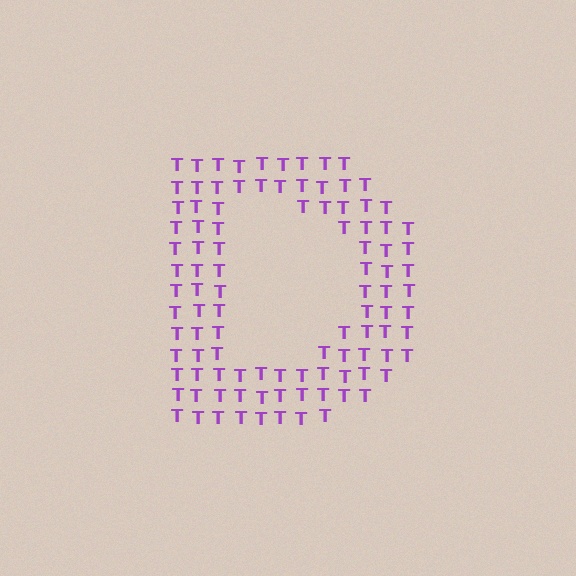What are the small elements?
The small elements are letter T's.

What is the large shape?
The large shape is the letter D.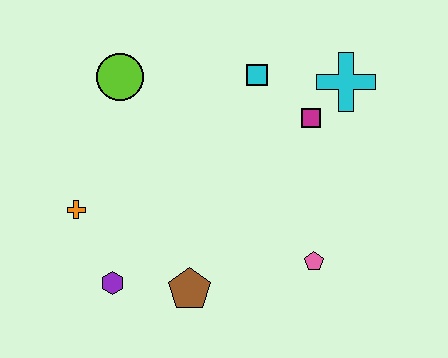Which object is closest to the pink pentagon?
The brown pentagon is closest to the pink pentagon.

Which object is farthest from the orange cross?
The cyan cross is farthest from the orange cross.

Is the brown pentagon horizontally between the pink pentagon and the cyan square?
No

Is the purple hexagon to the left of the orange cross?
No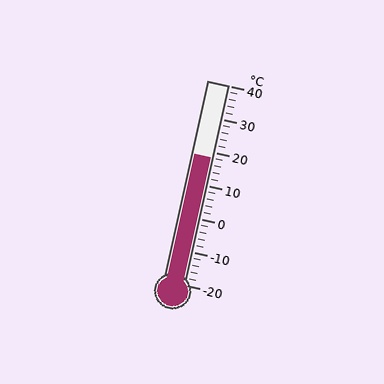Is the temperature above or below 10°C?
The temperature is above 10°C.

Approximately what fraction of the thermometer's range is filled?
The thermometer is filled to approximately 65% of its range.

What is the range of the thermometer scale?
The thermometer scale ranges from -20°C to 40°C.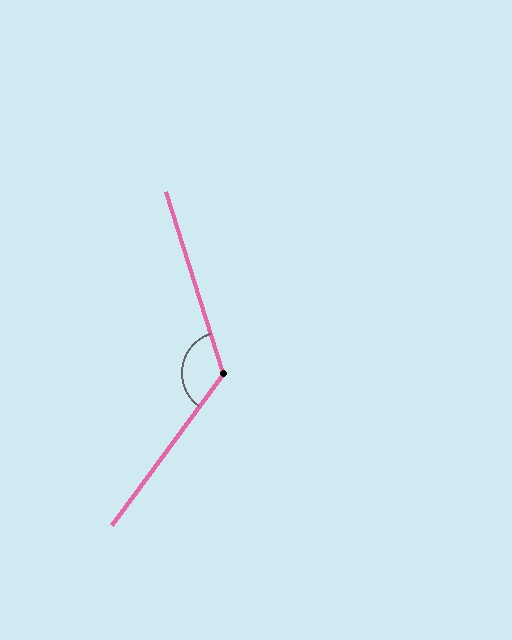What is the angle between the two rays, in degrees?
Approximately 126 degrees.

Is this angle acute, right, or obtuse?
It is obtuse.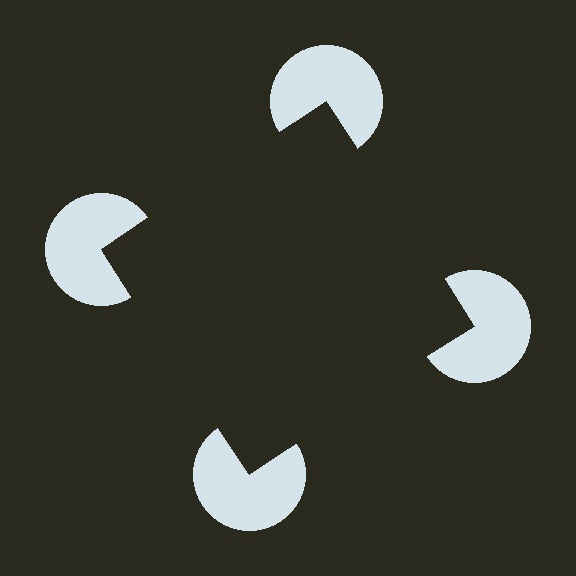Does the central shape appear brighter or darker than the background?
It typically appears slightly darker than the background, even though no actual brightness change is drawn.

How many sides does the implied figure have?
4 sides.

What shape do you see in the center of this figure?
An illusory square — its edges are inferred from the aligned wedge cuts in the pac-man discs, not physically drawn.